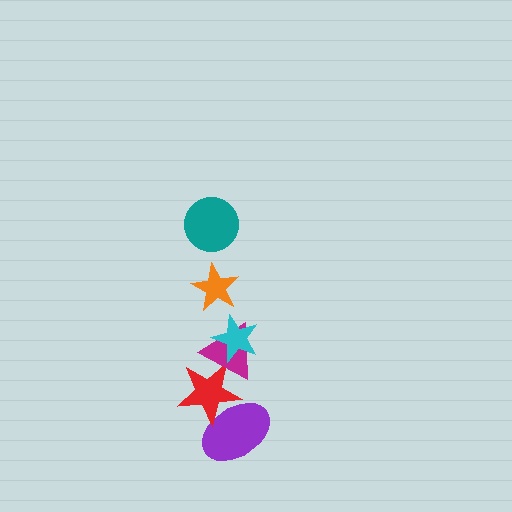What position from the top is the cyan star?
The cyan star is 3rd from the top.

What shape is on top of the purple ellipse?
The red star is on top of the purple ellipse.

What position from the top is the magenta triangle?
The magenta triangle is 4th from the top.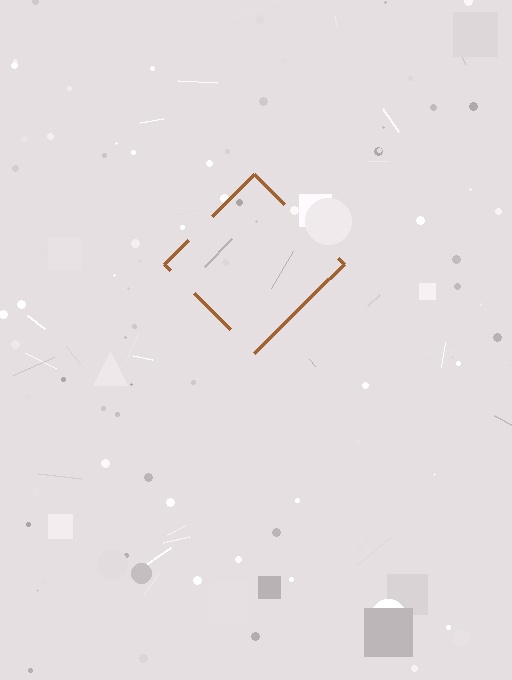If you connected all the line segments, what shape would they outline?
They would outline a diamond.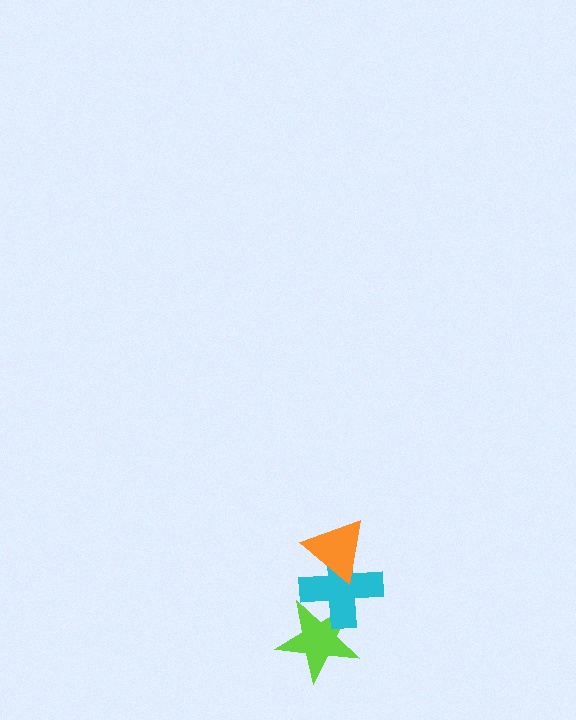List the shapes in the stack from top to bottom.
From top to bottom: the orange triangle, the cyan cross, the lime star.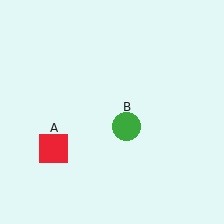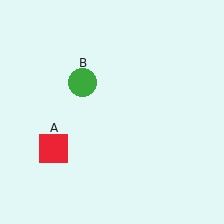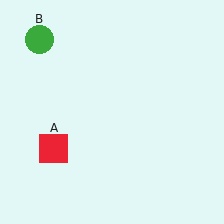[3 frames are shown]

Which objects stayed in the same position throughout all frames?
Red square (object A) remained stationary.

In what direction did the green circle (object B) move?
The green circle (object B) moved up and to the left.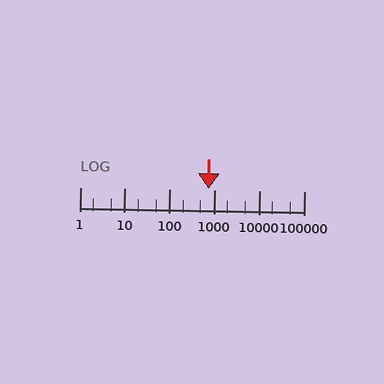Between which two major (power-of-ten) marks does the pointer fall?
The pointer is between 100 and 1000.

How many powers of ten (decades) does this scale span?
The scale spans 5 decades, from 1 to 100000.